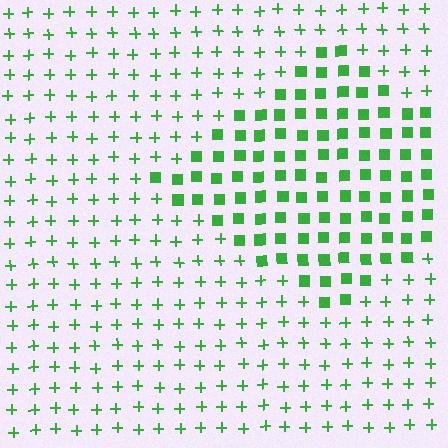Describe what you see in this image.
The image is filled with small green elements arranged in a uniform grid. A diamond-shaped region contains squares, while the surrounding area contains plus signs. The boundary is defined purely by the change in element shape.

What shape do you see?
I see a diamond.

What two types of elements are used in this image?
The image uses squares inside the diamond region and plus signs outside it.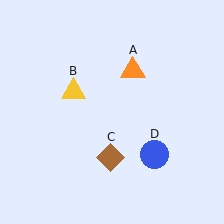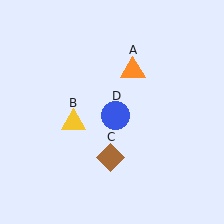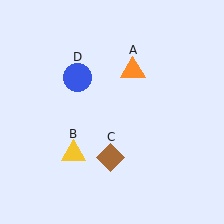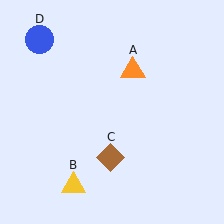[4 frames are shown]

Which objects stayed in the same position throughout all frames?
Orange triangle (object A) and brown diamond (object C) remained stationary.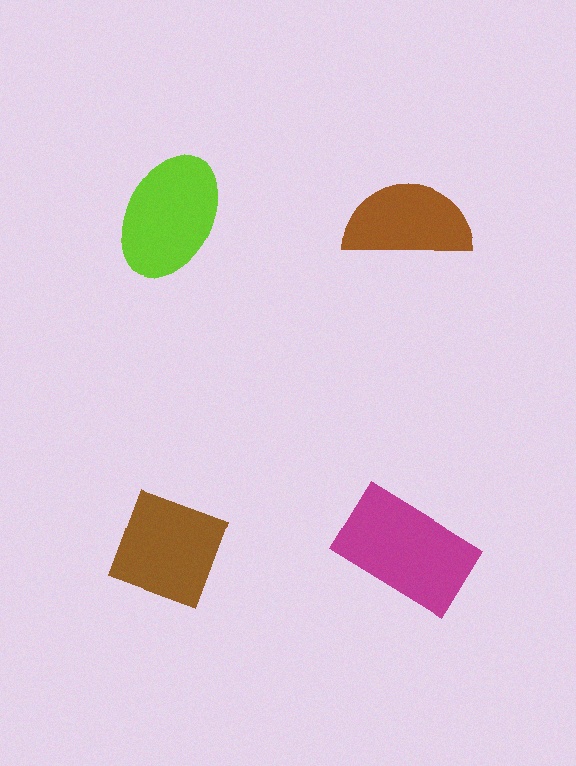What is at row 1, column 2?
A brown semicircle.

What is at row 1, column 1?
A lime ellipse.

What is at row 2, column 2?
A magenta rectangle.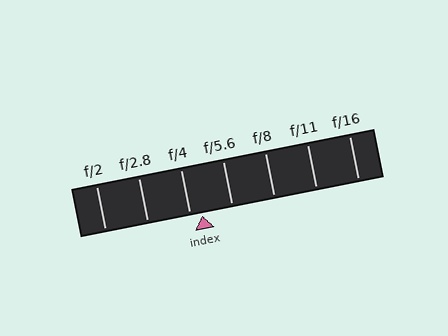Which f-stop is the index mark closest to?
The index mark is closest to f/4.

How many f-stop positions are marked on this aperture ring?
There are 7 f-stop positions marked.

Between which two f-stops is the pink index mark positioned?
The index mark is between f/4 and f/5.6.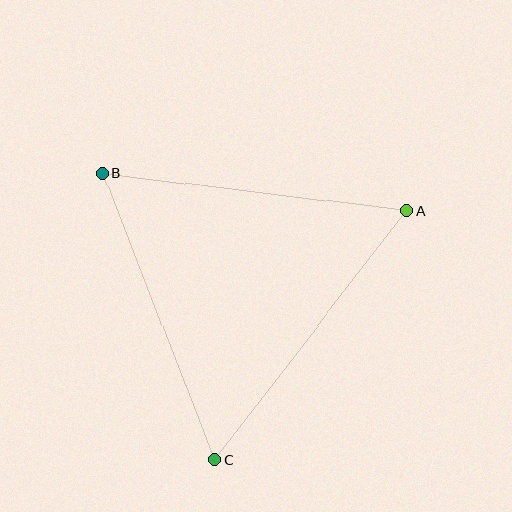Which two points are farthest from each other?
Points A and C are farthest from each other.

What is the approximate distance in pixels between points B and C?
The distance between B and C is approximately 308 pixels.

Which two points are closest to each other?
Points A and B are closest to each other.